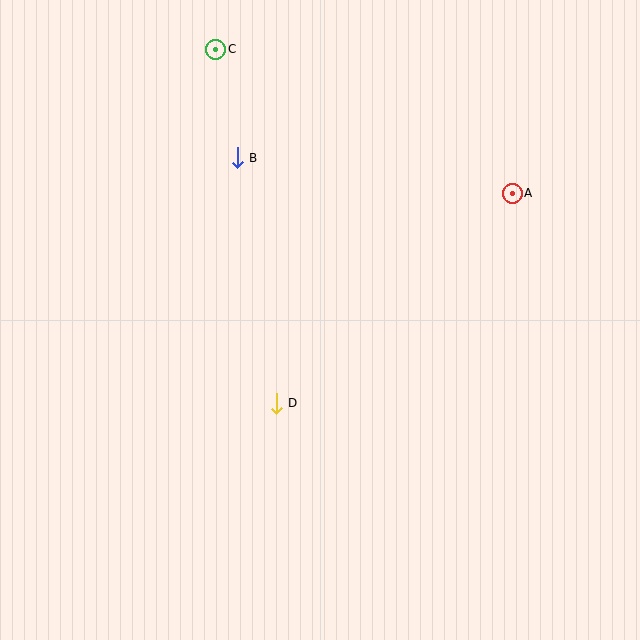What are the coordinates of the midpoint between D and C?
The midpoint between D and C is at (246, 226).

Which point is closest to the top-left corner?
Point C is closest to the top-left corner.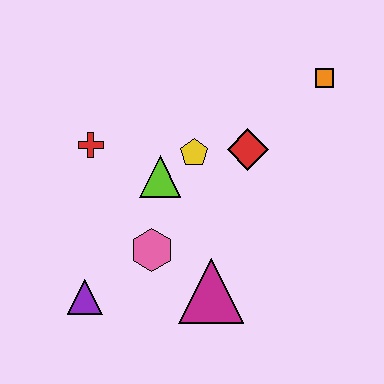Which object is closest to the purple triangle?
The pink hexagon is closest to the purple triangle.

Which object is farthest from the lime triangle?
The orange square is farthest from the lime triangle.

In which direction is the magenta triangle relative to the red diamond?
The magenta triangle is below the red diamond.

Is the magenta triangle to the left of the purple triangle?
No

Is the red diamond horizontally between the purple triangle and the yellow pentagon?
No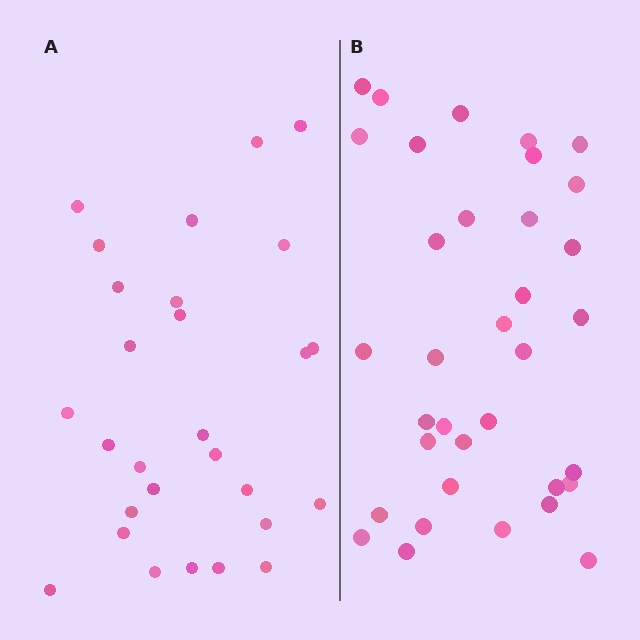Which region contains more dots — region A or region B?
Region B (the right region) has more dots.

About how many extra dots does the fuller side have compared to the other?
Region B has roughly 8 or so more dots than region A.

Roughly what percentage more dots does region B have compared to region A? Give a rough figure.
About 25% more.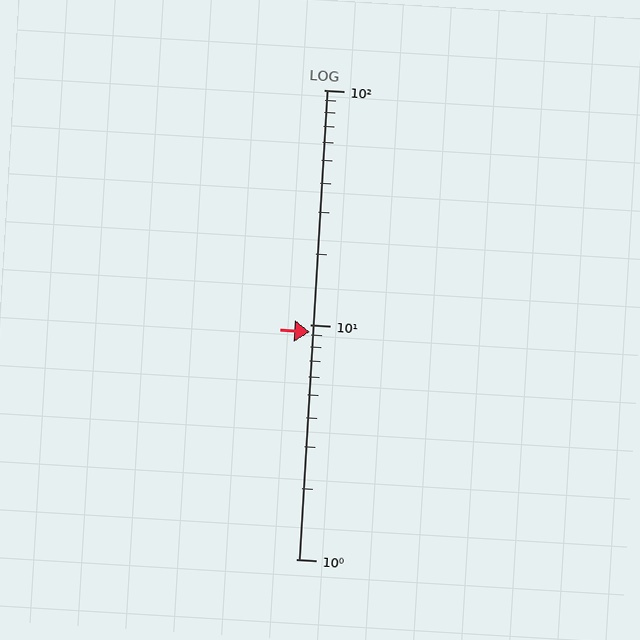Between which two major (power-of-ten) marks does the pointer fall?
The pointer is between 1 and 10.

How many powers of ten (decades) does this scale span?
The scale spans 2 decades, from 1 to 100.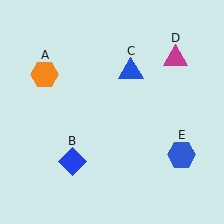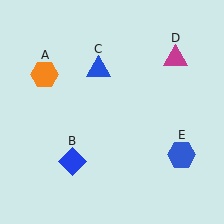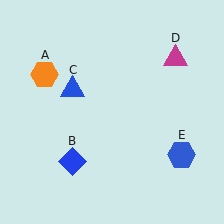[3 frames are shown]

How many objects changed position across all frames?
1 object changed position: blue triangle (object C).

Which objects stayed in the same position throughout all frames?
Orange hexagon (object A) and blue diamond (object B) and magenta triangle (object D) and blue hexagon (object E) remained stationary.